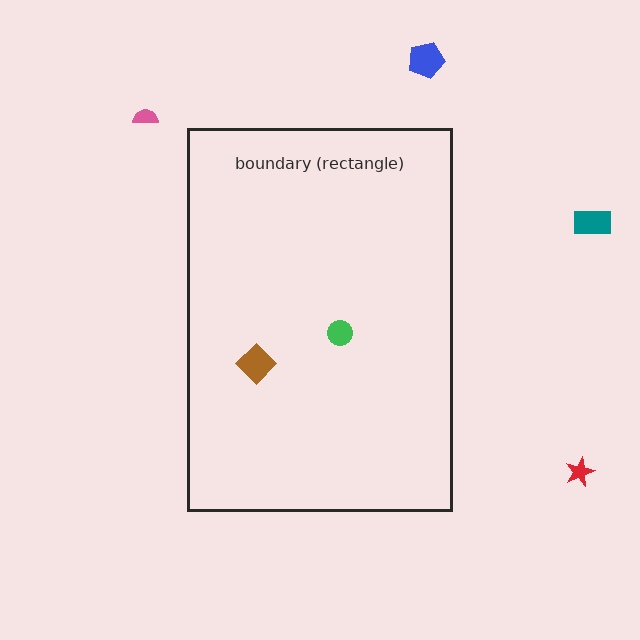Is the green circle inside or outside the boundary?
Inside.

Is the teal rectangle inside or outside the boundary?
Outside.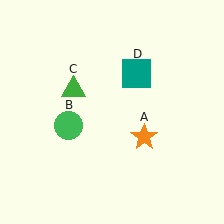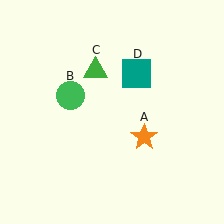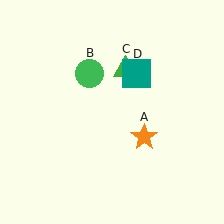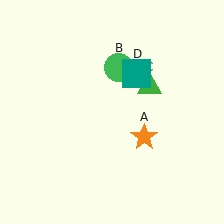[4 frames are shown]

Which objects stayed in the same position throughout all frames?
Orange star (object A) and teal square (object D) remained stationary.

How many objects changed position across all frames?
2 objects changed position: green circle (object B), green triangle (object C).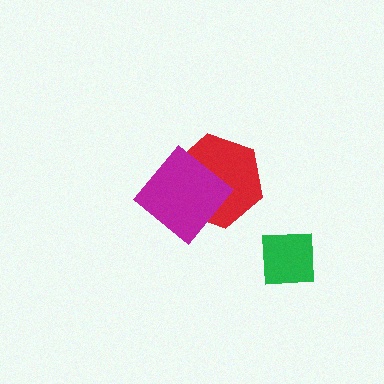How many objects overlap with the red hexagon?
1 object overlaps with the red hexagon.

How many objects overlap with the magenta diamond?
1 object overlaps with the magenta diamond.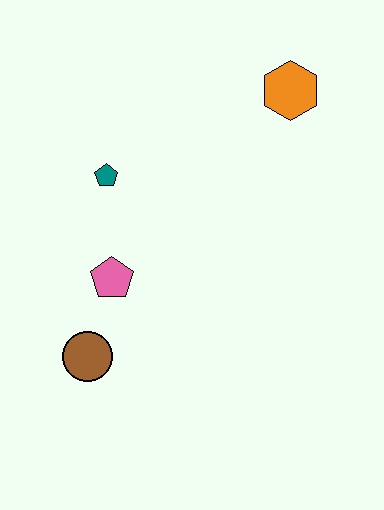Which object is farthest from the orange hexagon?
The brown circle is farthest from the orange hexagon.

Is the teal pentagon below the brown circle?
No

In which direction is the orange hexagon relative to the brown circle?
The orange hexagon is above the brown circle.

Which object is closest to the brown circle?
The pink pentagon is closest to the brown circle.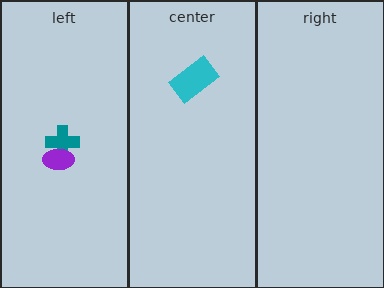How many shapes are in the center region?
1.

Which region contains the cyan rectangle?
The center region.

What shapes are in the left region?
The teal cross, the purple ellipse.